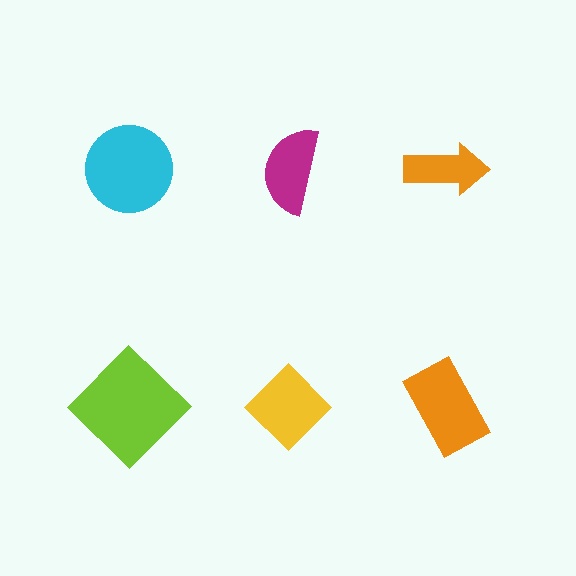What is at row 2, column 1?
A lime diamond.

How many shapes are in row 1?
3 shapes.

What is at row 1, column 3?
An orange arrow.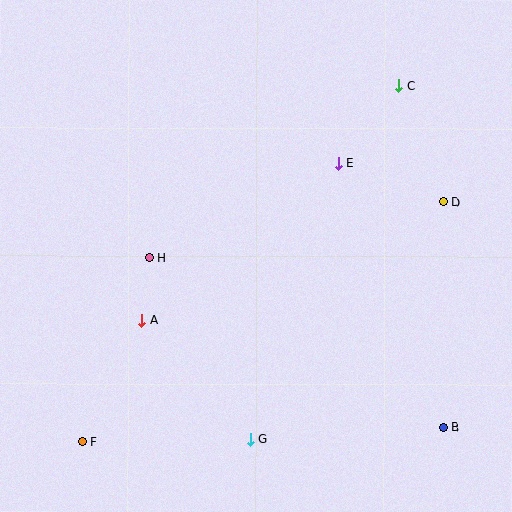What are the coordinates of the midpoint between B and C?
The midpoint between B and C is at (421, 257).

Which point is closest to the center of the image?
Point H at (149, 258) is closest to the center.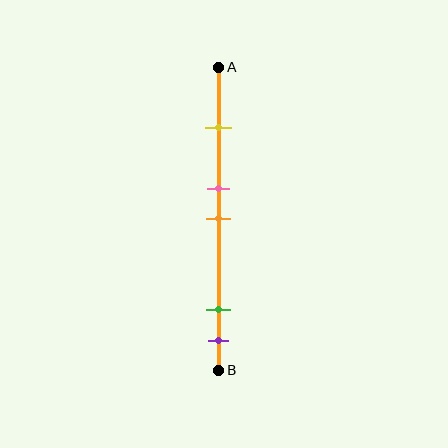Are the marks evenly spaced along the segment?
No, the marks are not evenly spaced.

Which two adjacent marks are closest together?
The pink and orange marks are the closest adjacent pair.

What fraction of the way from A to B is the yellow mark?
The yellow mark is approximately 20% (0.2) of the way from A to B.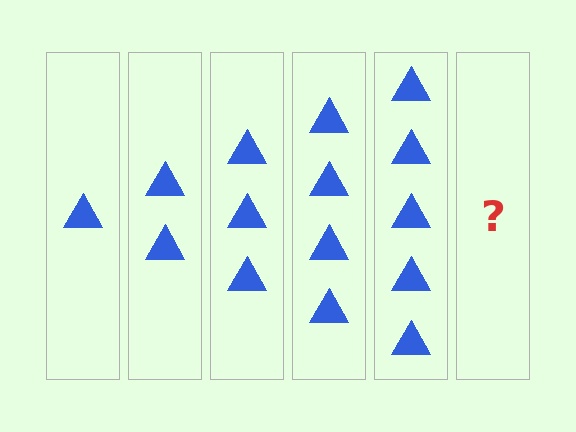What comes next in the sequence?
The next element should be 6 triangles.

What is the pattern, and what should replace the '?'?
The pattern is that each step adds one more triangle. The '?' should be 6 triangles.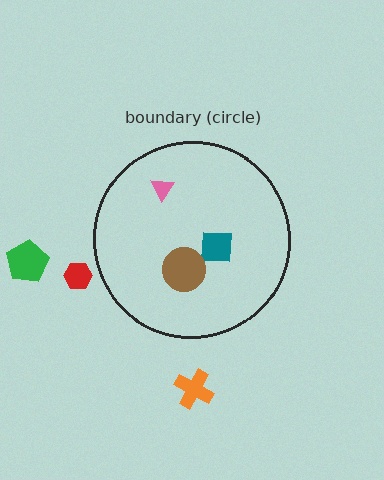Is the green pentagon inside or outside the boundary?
Outside.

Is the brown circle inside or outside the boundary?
Inside.